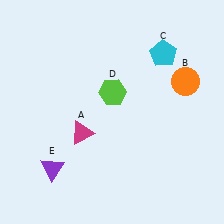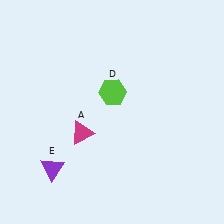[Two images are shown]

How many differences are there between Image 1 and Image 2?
There are 2 differences between the two images.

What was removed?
The cyan pentagon (C), the orange circle (B) were removed in Image 2.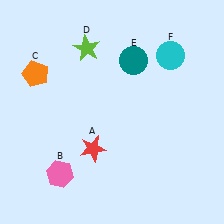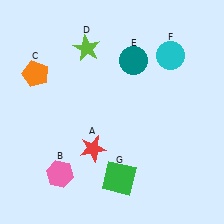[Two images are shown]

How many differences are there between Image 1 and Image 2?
There is 1 difference between the two images.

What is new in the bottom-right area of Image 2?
A green square (G) was added in the bottom-right area of Image 2.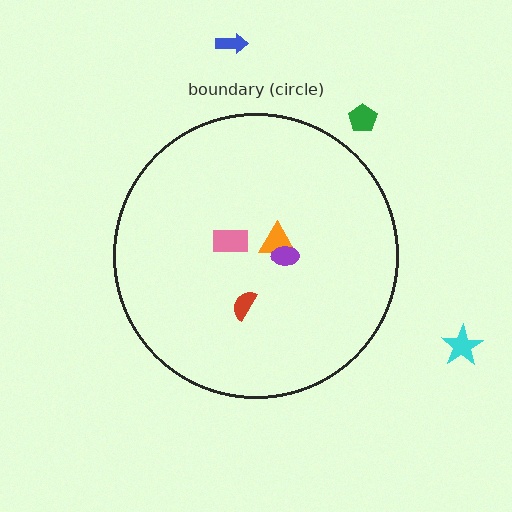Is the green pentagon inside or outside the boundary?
Outside.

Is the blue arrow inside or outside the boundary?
Outside.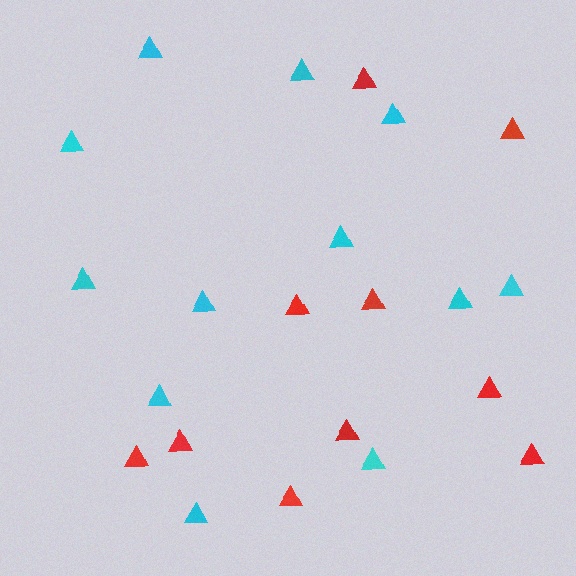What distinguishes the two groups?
There are 2 groups: one group of cyan triangles (12) and one group of red triangles (10).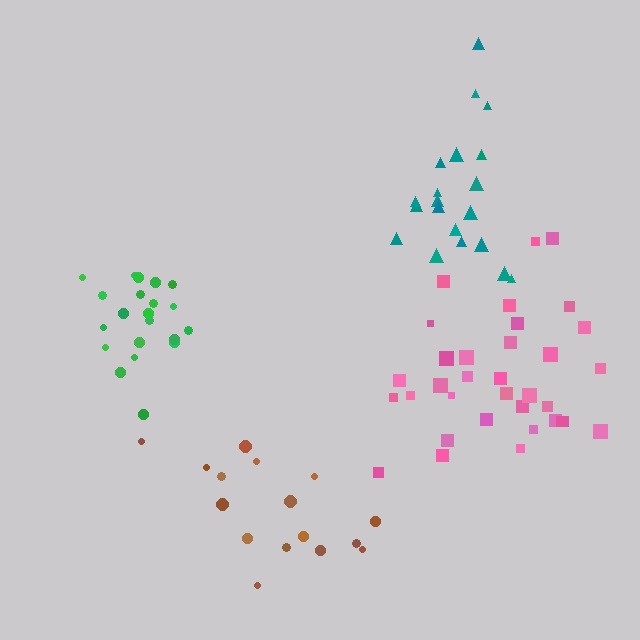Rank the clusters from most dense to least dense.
green, pink, teal, brown.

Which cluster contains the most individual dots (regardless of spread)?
Pink (34).